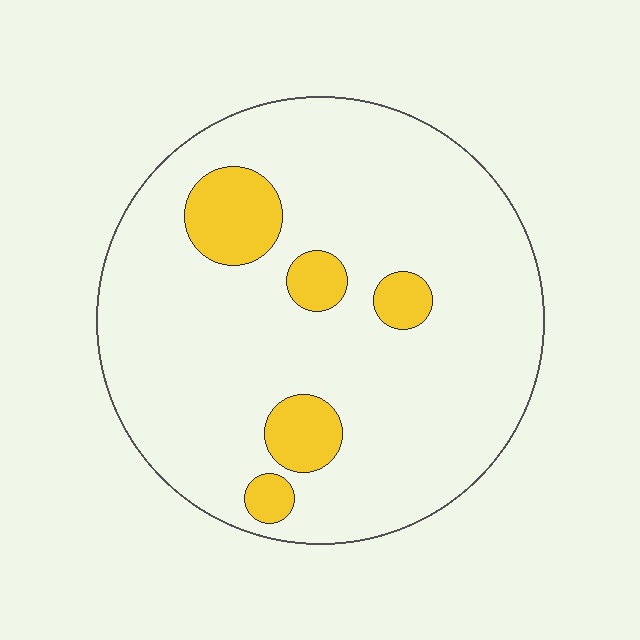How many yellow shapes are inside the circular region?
5.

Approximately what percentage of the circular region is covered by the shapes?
Approximately 15%.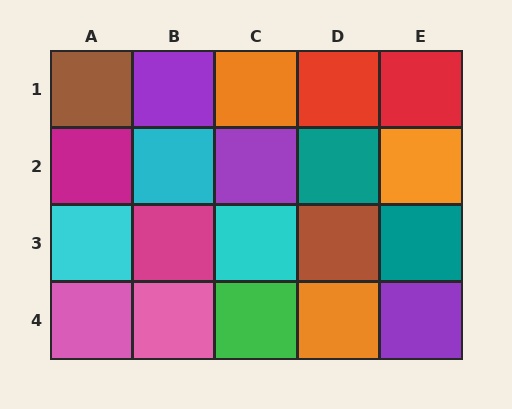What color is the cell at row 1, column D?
Red.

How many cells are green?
1 cell is green.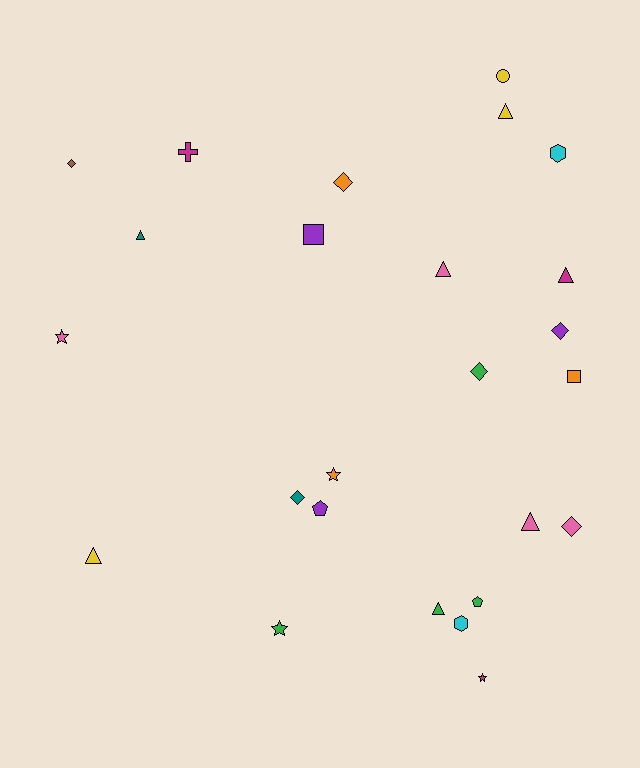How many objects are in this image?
There are 25 objects.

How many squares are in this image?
There are 2 squares.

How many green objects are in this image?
There are 4 green objects.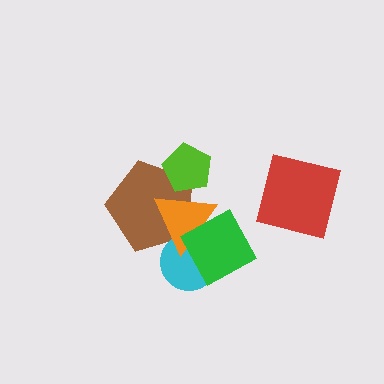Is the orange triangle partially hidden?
Yes, it is partially covered by another shape.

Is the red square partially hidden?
No, no other shape covers it.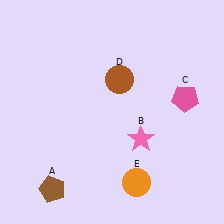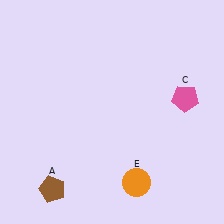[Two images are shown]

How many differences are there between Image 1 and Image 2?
There are 2 differences between the two images.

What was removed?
The pink star (B), the brown circle (D) were removed in Image 2.